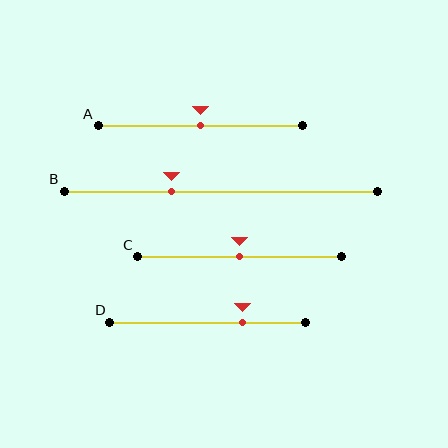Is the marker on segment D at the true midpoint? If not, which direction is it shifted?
No, the marker on segment D is shifted to the right by about 18% of the segment length.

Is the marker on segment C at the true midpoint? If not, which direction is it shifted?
Yes, the marker on segment C is at the true midpoint.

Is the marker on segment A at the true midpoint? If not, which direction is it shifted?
Yes, the marker on segment A is at the true midpoint.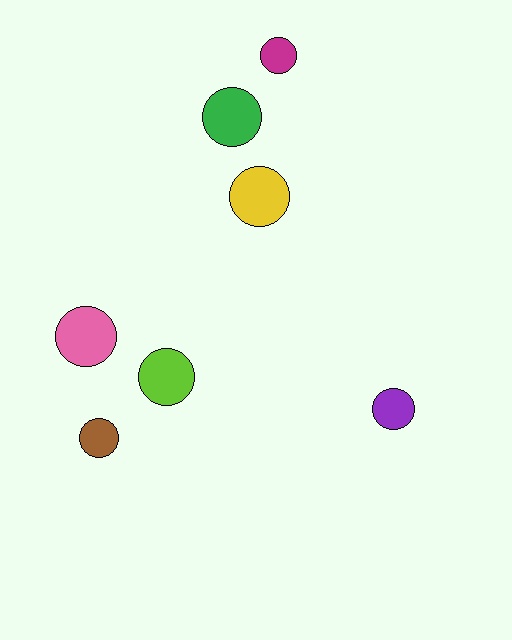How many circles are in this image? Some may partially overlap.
There are 7 circles.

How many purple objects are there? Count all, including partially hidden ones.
There is 1 purple object.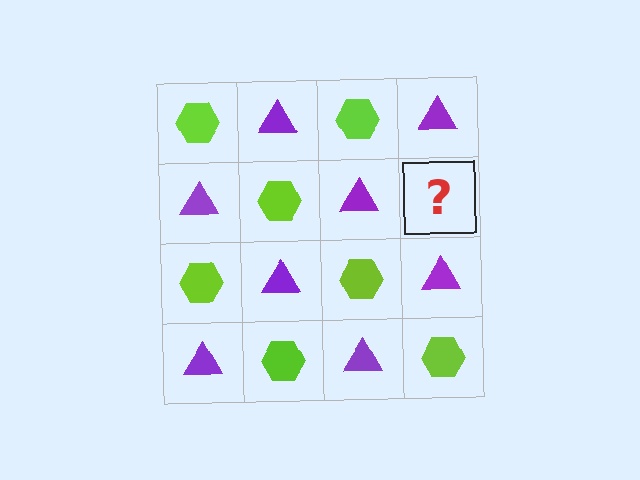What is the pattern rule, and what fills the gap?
The rule is that it alternates lime hexagon and purple triangle in a checkerboard pattern. The gap should be filled with a lime hexagon.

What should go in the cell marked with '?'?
The missing cell should contain a lime hexagon.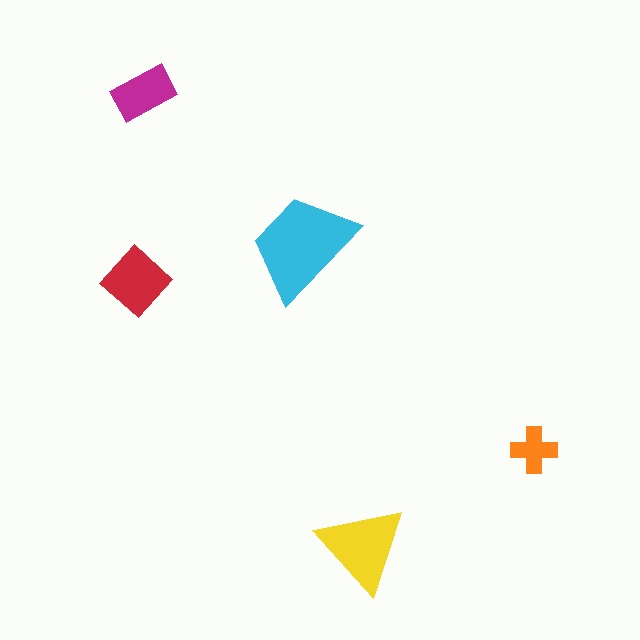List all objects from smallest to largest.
The orange cross, the magenta rectangle, the red diamond, the yellow triangle, the cyan trapezoid.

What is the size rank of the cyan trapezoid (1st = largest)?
1st.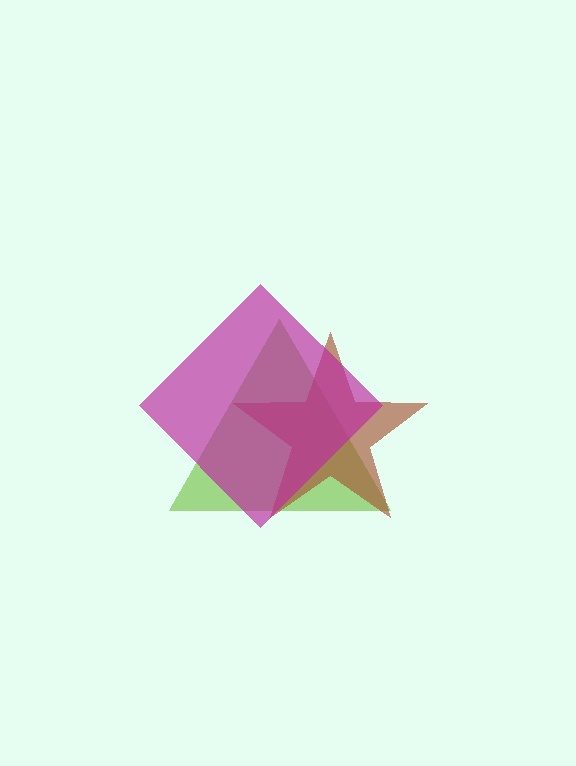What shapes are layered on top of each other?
The layered shapes are: a lime triangle, a brown star, a magenta diamond.